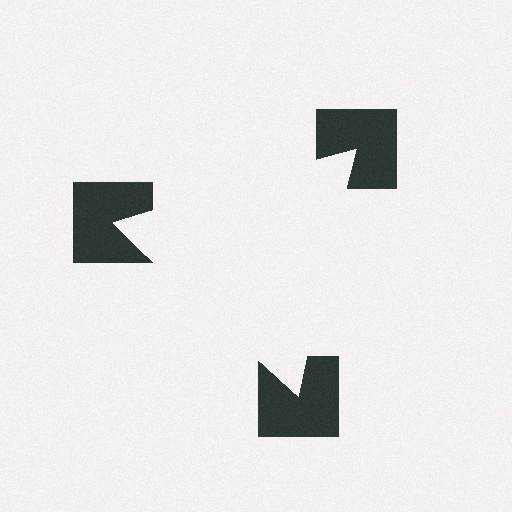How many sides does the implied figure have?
3 sides.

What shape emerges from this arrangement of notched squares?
An illusory triangle — its edges are inferred from the aligned wedge cuts in the notched squares, not physically drawn.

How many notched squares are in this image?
There are 3 — one at each vertex of the illusory triangle.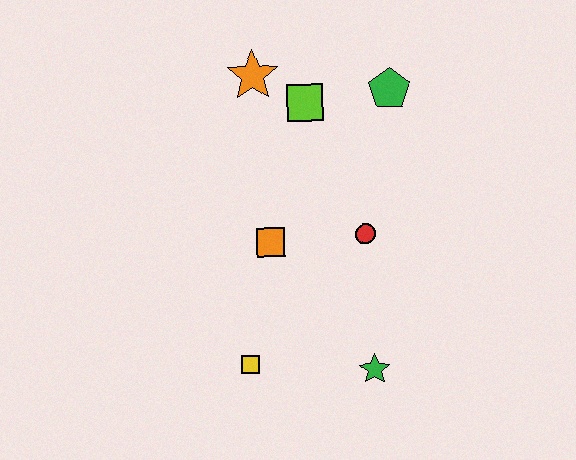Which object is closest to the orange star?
The lime square is closest to the orange star.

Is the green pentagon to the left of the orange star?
No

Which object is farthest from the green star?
The orange star is farthest from the green star.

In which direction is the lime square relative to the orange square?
The lime square is above the orange square.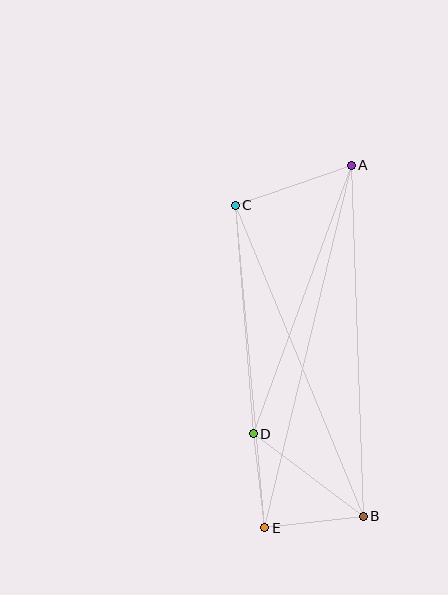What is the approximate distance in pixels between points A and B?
The distance between A and B is approximately 351 pixels.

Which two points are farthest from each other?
Points A and E are farthest from each other.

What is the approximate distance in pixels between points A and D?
The distance between A and D is approximately 286 pixels.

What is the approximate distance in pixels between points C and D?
The distance between C and D is approximately 229 pixels.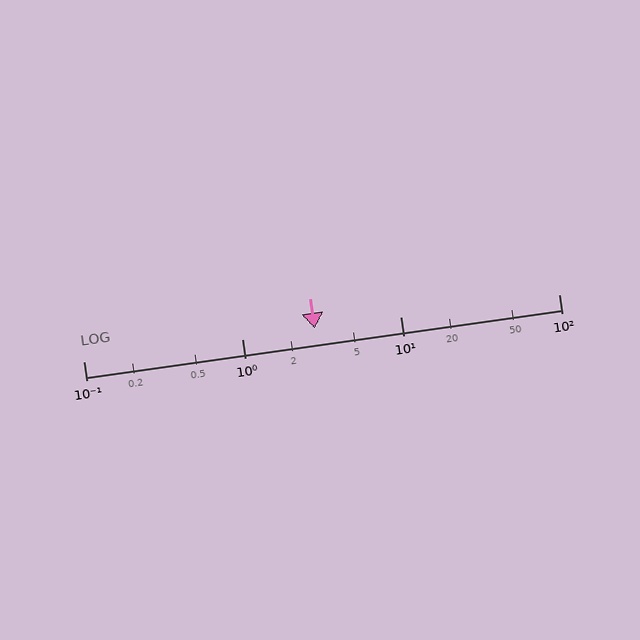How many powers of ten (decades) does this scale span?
The scale spans 3 decades, from 0.1 to 100.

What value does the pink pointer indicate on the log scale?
The pointer indicates approximately 2.9.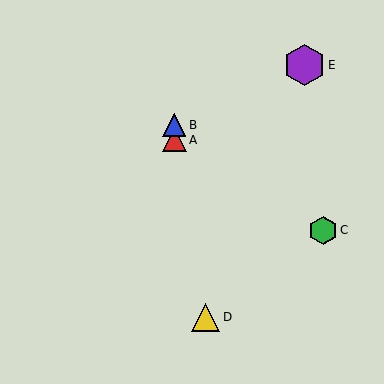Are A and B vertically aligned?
Yes, both are at x≈174.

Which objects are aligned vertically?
Objects A, B are aligned vertically.